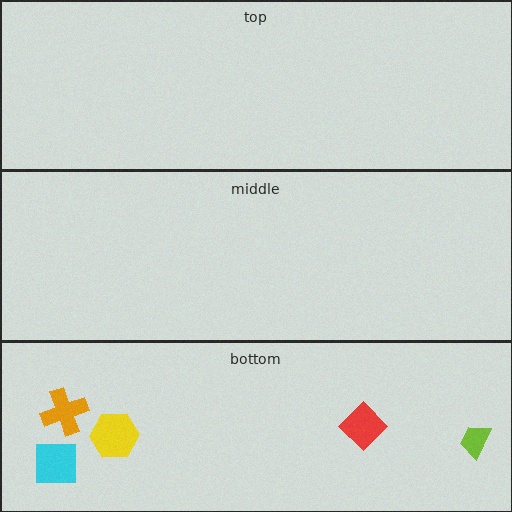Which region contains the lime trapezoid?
The bottom region.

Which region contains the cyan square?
The bottom region.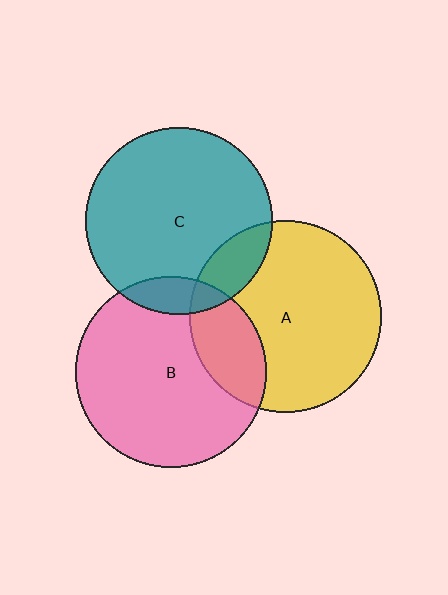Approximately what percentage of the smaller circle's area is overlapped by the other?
Approximately 15%.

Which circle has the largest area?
Circle A (yellow).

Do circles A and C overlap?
Yes.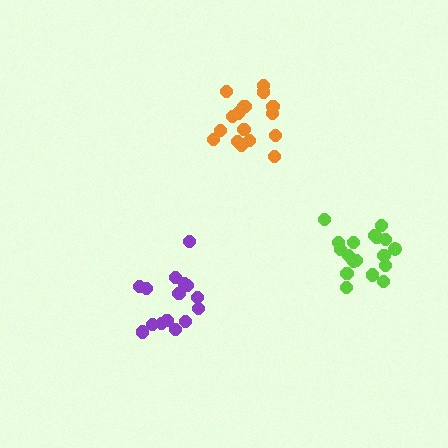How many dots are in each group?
Group 1: 18 dots, Group 2: 18 dots, Group 3: 15 dots (51 total).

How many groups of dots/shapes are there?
There are 3 groups.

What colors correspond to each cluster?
The clusters are colored: orange, lime, purple.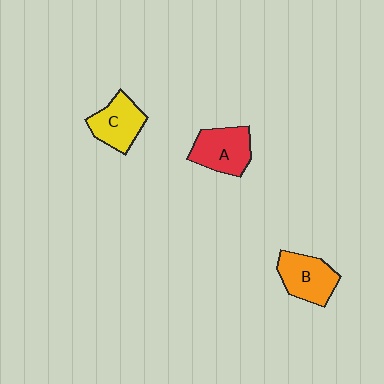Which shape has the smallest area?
Shape C (yellow).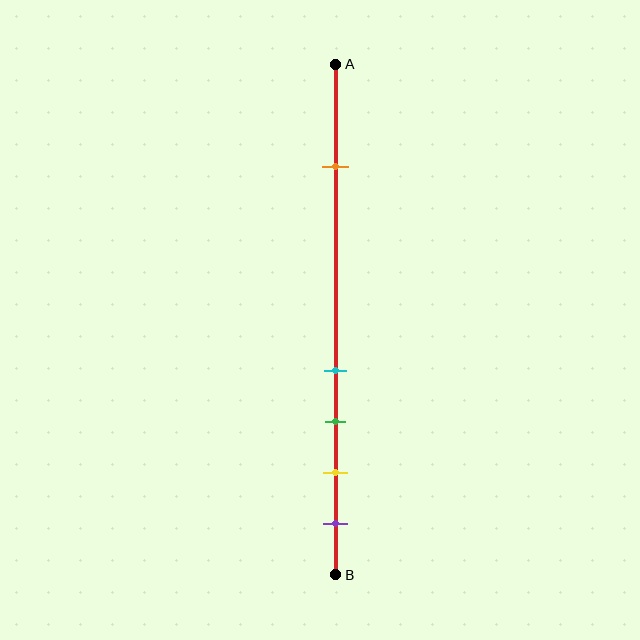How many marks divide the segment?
There are 5 marks dividing the segment.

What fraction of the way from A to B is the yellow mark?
The yellow mark is approximately 80% (0.8) of the way from A to B.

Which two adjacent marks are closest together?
The cyan and green marks are the closest adjacent pair.